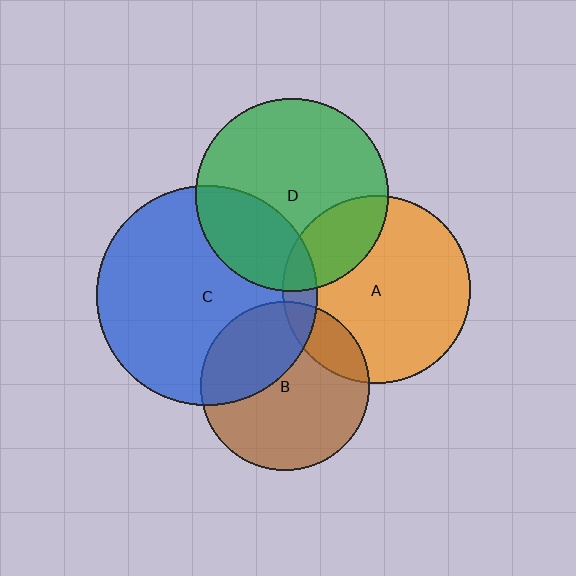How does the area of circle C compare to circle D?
Approximately 1.3 times.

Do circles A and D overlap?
Yes.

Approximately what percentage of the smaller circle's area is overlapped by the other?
Approximately 25%.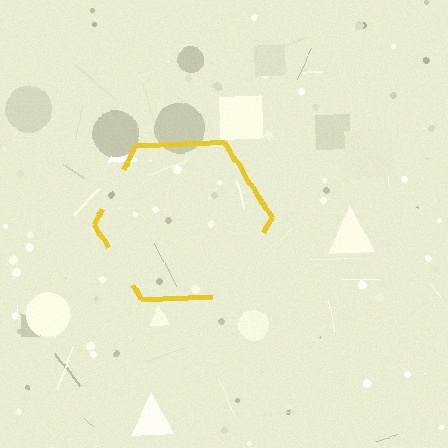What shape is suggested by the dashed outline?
The dashed outline suggests a hexagon.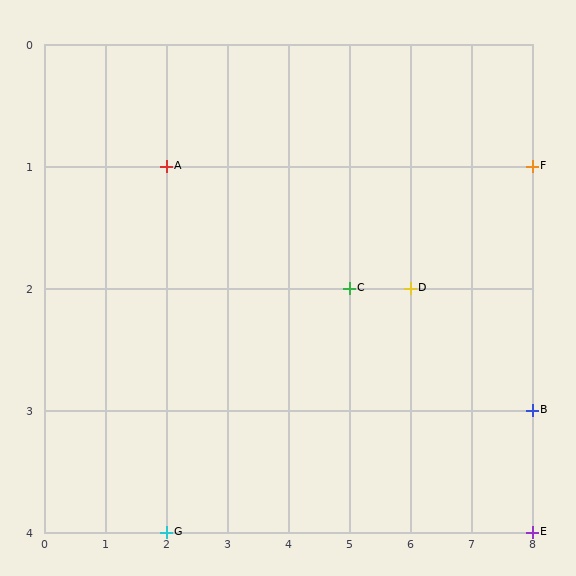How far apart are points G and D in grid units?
Points G and D are 4 columns and 2 rows apart (about 4.5 grid units diagonally).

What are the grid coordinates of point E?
Point E is at grid coordinates (8, 4).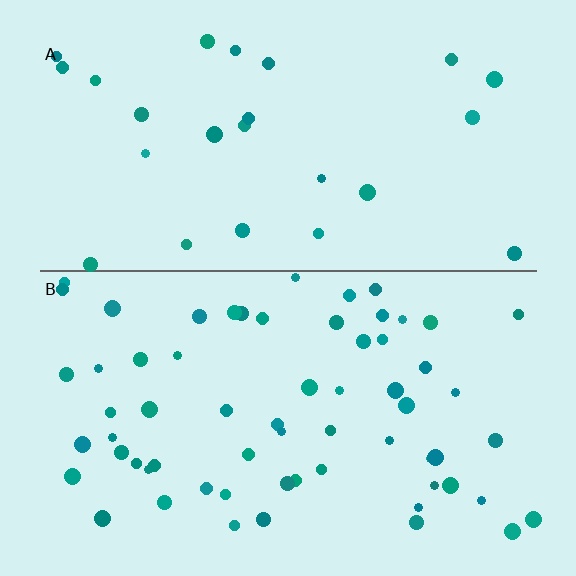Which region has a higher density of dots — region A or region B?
B (the bottom).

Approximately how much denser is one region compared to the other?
Approximately 2.6× — region B over region A.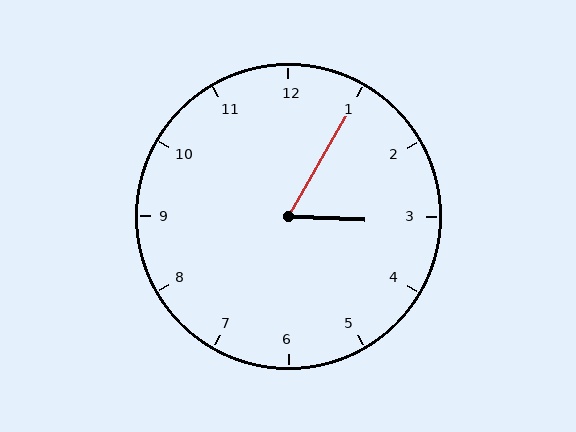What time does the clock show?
3:05.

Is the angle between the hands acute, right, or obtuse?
It is acute.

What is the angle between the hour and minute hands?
Approximately 62 degrees.